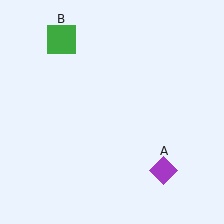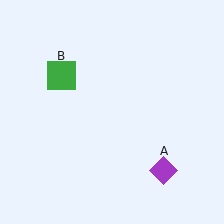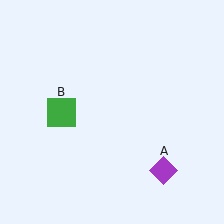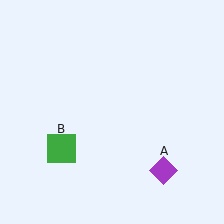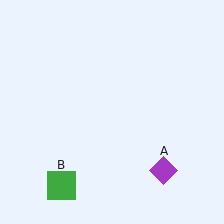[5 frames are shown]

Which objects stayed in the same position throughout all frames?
Purple diamond (object A) remained stationary.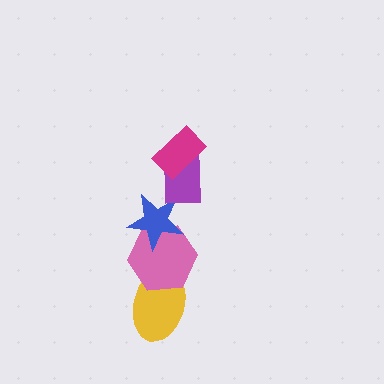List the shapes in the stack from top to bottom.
From top to bottom: the magenta rectangle, the purple rectangle, the blue star, the pink hexagon, the yellow ellipse.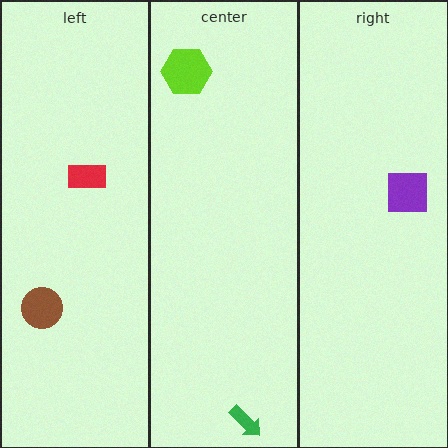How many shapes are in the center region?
2.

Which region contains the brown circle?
The left region.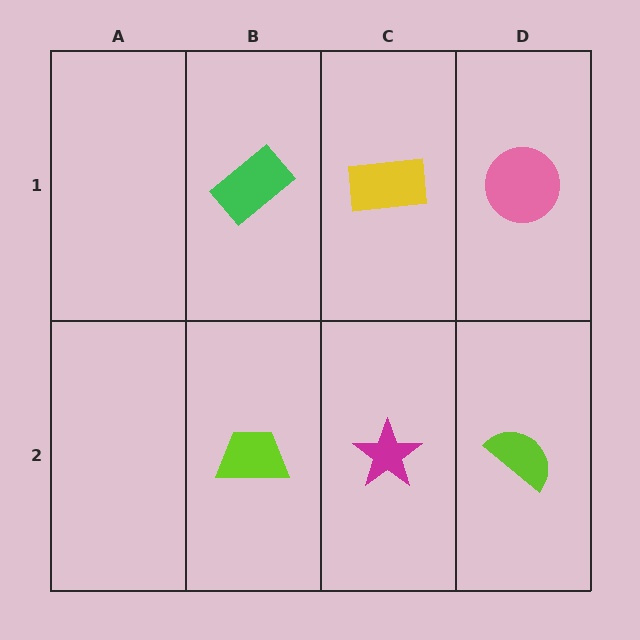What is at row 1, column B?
A green rectangle.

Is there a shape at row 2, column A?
No, that cell is empty.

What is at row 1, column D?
A pink circle.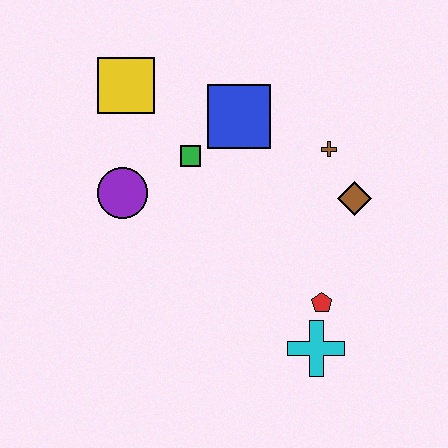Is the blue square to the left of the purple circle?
No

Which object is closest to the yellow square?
The green square is closest to the yellow square.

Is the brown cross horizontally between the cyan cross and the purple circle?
No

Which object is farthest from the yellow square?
The cyan cross is farthest from the yellow square.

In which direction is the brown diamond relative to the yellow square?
The brown diamond is to the right of the yellow square.